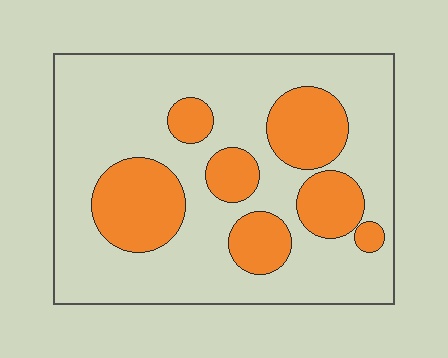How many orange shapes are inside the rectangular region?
7.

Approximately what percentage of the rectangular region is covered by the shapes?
Approximately 30%.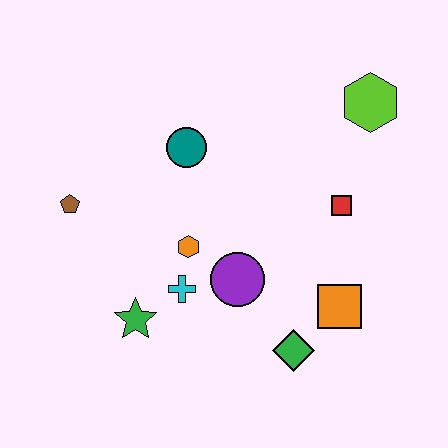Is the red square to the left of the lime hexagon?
Yes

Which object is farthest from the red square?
The brown pentagon is farthest from the red square.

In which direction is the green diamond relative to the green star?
The green diamond is to the right of the green star.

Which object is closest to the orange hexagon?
The cyan cross is closest to the orange hexagon.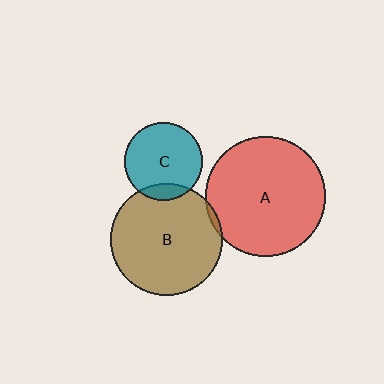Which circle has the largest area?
Circle A (red).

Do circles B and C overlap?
Yes.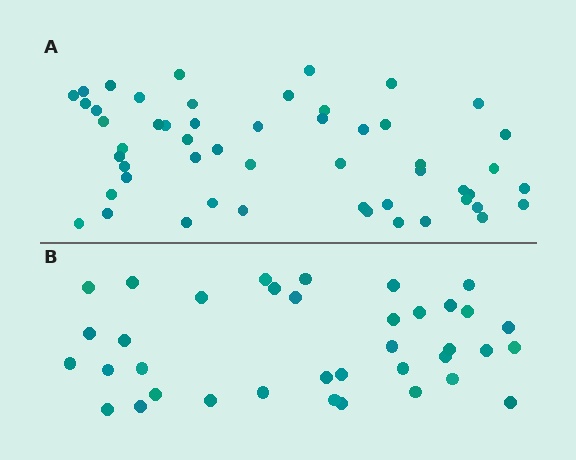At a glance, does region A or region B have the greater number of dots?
Region A (the top region) has more dots.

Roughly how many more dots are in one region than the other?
Region A has approximately 15 more dots than region B.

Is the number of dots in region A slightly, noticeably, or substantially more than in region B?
Region A has noticeably more, but not dramatically so. The ratio is roughly 1.4 to 1.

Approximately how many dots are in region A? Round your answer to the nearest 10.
About 50 dots. (The exact count is 52, which rounds to 50.)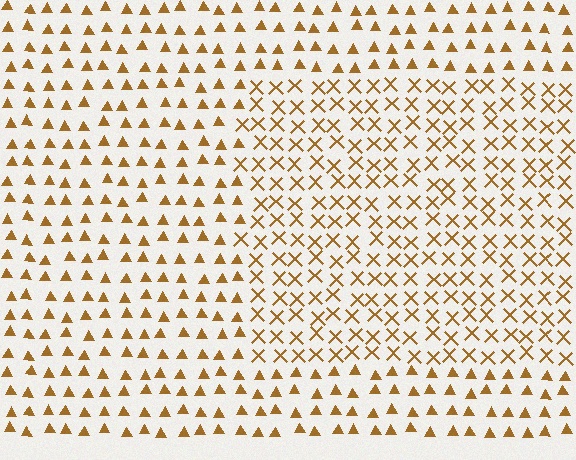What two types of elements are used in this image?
The image uses X marks inside the rectangle region and triangles outside it.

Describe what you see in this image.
The image is filled with small brown elements arranged in a uniform grid. A rectangle-shaped region contains X marks, while the surrounding area contains triangles. The boundary is defined purely by the change in element shape.